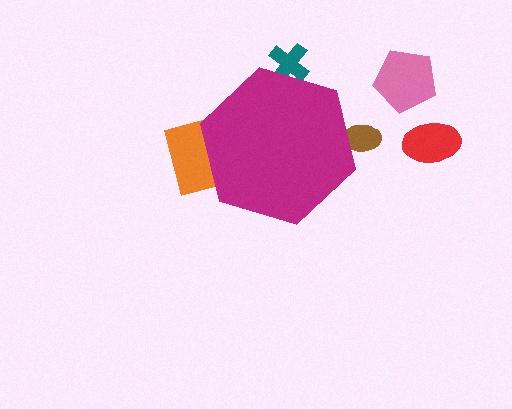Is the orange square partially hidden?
Yes, the orange square is partially hidden behind the magenta hexagon.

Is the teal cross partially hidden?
Yes, the teal cross is partially hidden behind the magenta hexagon.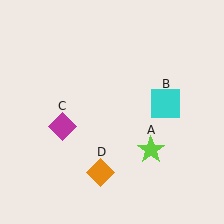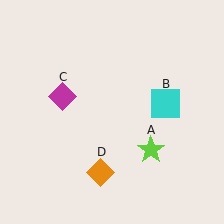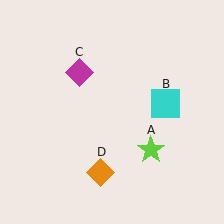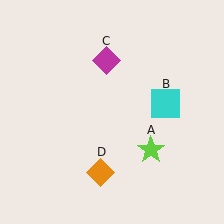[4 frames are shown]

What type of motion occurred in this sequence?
The magenta diamond (object C) rotated clockwise around the center of the scene.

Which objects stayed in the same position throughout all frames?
Lime star (object A) and cyan square (object B) and orange diamond (object D) remained stationary.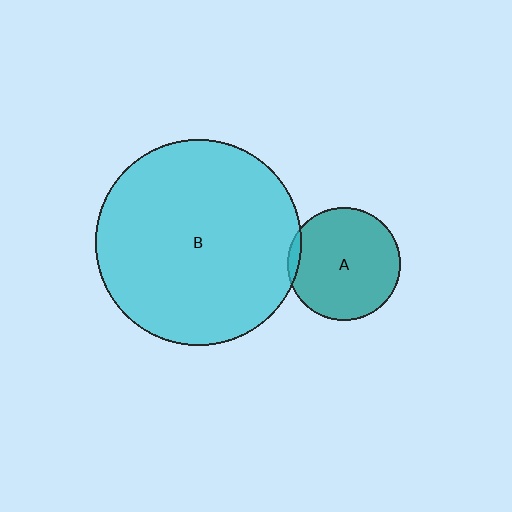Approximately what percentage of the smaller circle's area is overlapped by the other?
Approximately 5%.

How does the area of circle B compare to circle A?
Approximately 3.3 times.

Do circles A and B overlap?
Yes.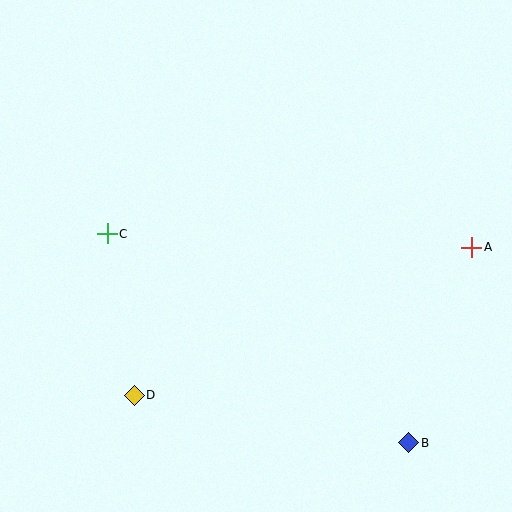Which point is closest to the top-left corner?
Point C is closest to the top-left corner.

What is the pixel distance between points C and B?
The distance between C and B is 367 pixels.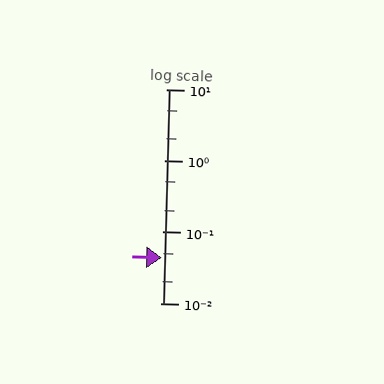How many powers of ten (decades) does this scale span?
The scale spans 3 decades, from 0.01 to 10.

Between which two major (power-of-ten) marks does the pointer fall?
The pointer is between 0.01 and 0.1.